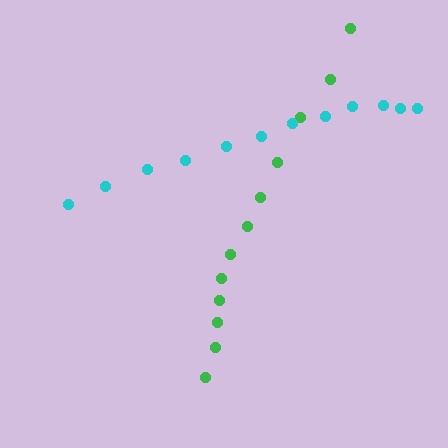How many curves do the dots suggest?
There are 2 distinct paths.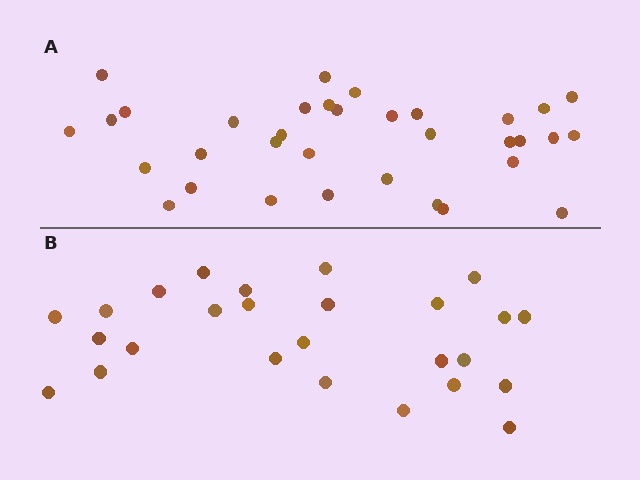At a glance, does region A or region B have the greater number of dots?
Region A (the top region) has more dots.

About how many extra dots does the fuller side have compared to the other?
Region A has roughly 8 or so more dots than region B.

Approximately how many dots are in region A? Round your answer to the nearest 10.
About 30 dots. (The exact count is 34, which rounds to 30.)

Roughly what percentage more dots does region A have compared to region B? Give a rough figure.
About 30% more.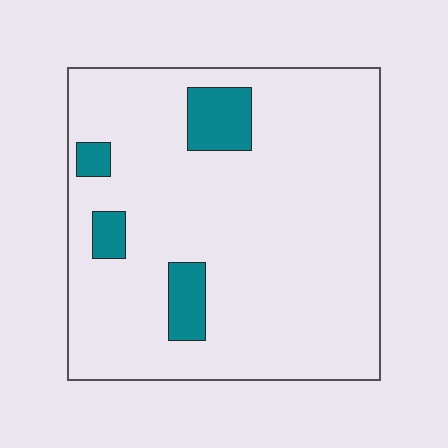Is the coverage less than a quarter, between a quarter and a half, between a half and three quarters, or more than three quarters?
Less than a quarter.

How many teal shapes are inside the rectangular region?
4.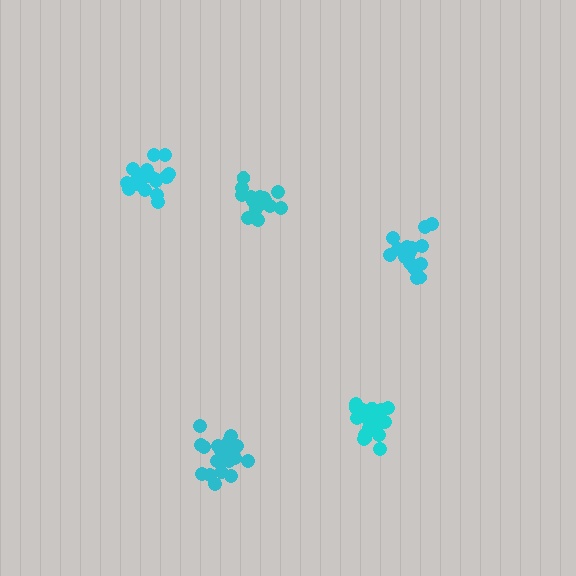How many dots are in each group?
Group 1: 19 dots, Group 2: 16 dots, Group 3: 17 dots, Group 4: 20 dots, Group 5: 19 dots (91 total).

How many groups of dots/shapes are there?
There are 5 groups.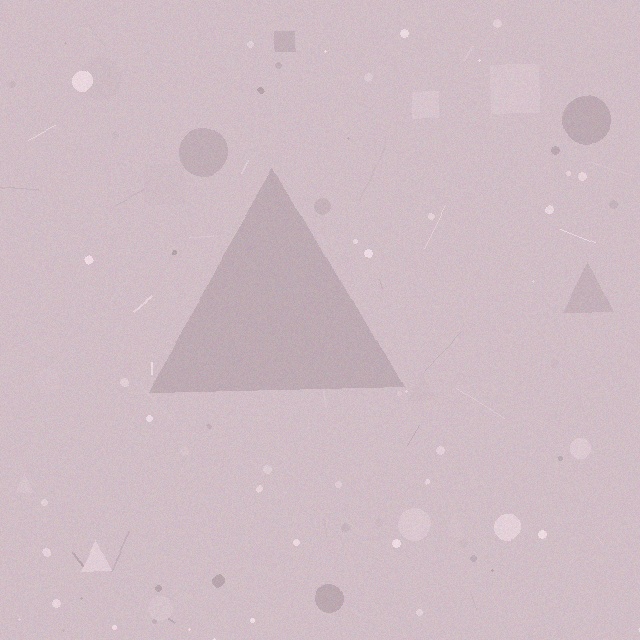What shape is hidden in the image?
A triangle is hidden in the image.